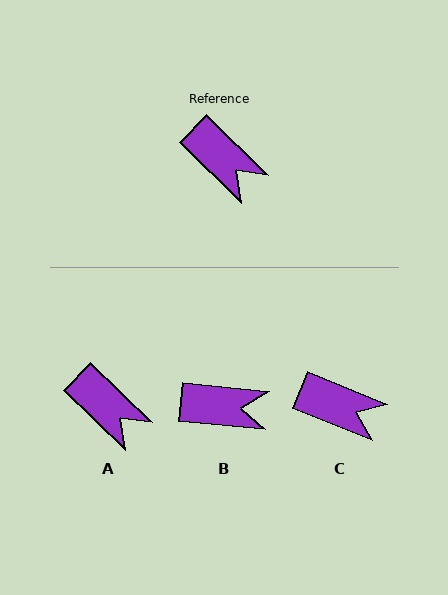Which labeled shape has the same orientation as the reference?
A.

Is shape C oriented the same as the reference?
No, it is off by about 22 degrees.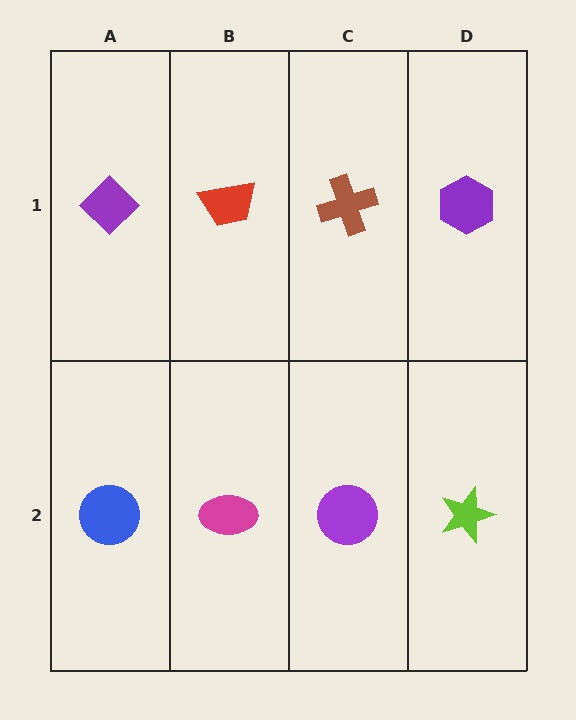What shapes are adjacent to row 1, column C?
A purple circle (row 2, column C), a red trapezoid (row 1, column B), a purple hexagon (row 1, column D).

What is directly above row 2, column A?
A purple diamond.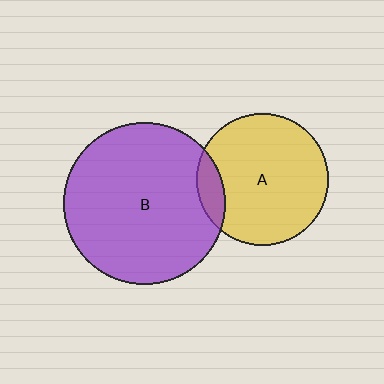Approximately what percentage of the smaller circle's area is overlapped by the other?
Approximately 10%.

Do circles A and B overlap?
Yes.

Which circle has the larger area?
Circle B (purple).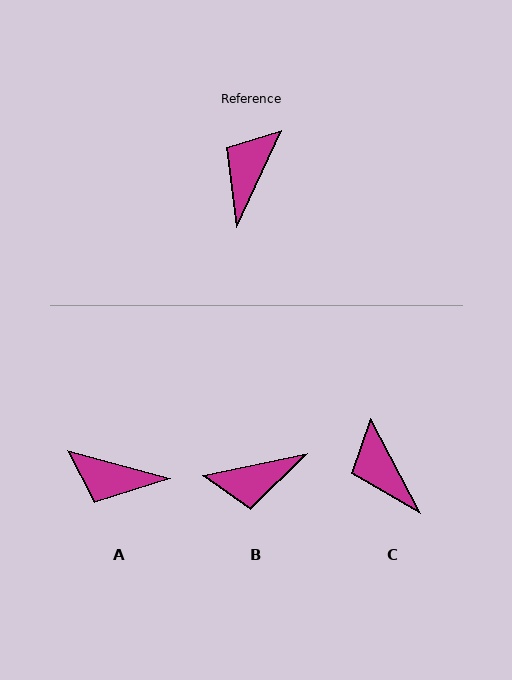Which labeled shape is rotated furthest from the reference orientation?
B, about 127 degrees away.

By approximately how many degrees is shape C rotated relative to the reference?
Approximately 53 degrees counter-clockwise.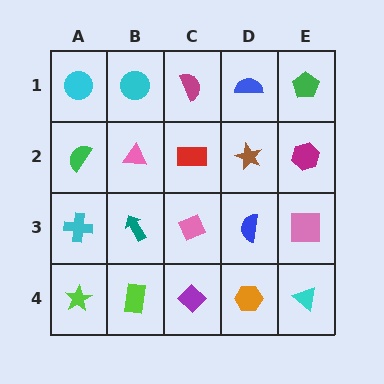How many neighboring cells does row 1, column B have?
3.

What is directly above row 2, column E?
A green pentagon.